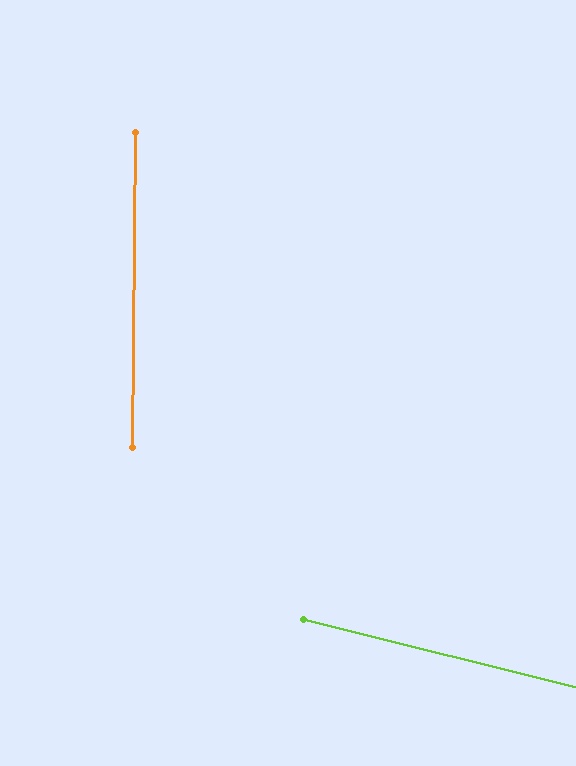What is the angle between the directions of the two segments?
Approximately 77 degrees.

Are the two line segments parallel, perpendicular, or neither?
Neither parallel nor perpendicular — they differ by about 77°.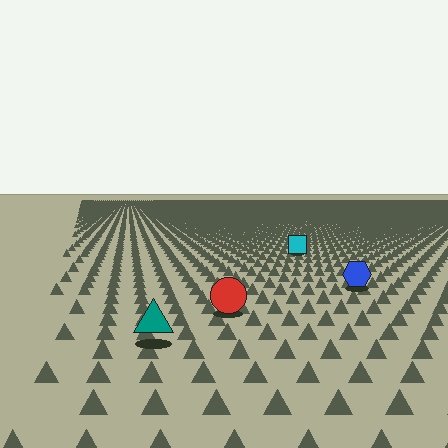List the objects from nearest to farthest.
From nearest to farthest: the teal triangle, the red circle, the blue hexagon, the cyan square.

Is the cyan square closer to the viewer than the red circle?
No. The red circle is closer — you can tell from the texture gradient: the ground texture is coarser near it.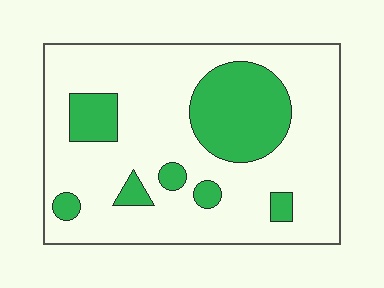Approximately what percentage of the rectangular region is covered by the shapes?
Approximately 25%.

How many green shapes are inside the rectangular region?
7.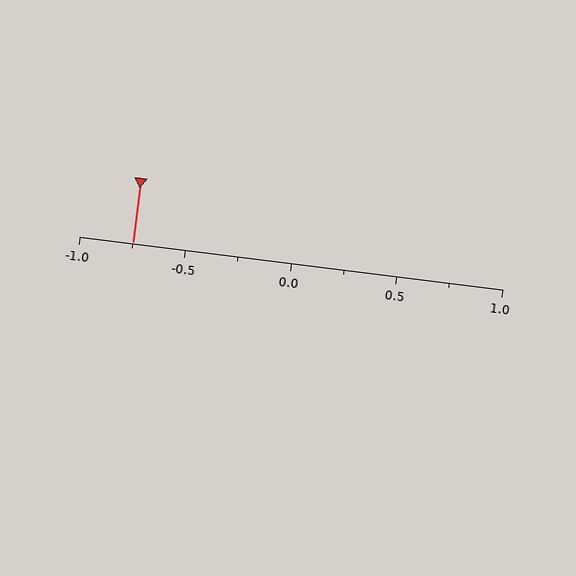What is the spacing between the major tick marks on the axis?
The major ticks are spaced 0.5 apart.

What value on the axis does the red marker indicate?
The marker indicates approximately -0.75.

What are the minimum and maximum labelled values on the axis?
The axis runs from -1.0 to 1.0.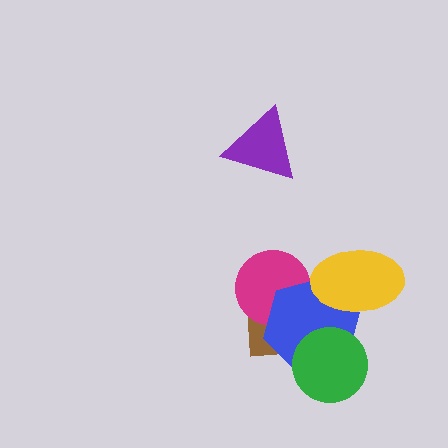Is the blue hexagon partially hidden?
Yes, it is partially covered by another shape.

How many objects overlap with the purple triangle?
0 objects overlap with the purple triangle.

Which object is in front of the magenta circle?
The blue hexagon is in front of the magenta circle.